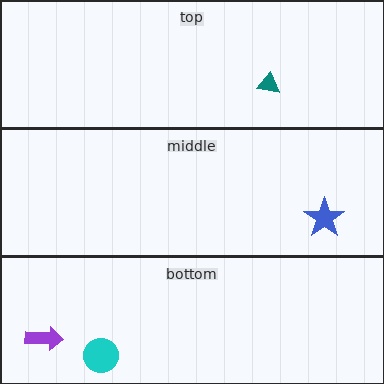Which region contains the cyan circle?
The bottom region.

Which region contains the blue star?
The middle region.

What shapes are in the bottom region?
The cyan circle, the purple arrow.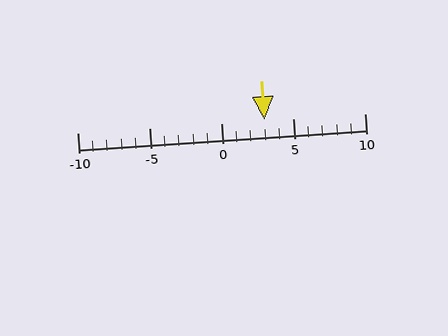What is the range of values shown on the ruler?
The ruler shows values from -10 to 10.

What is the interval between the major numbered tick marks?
The major tick marks are spaced 5 units apart.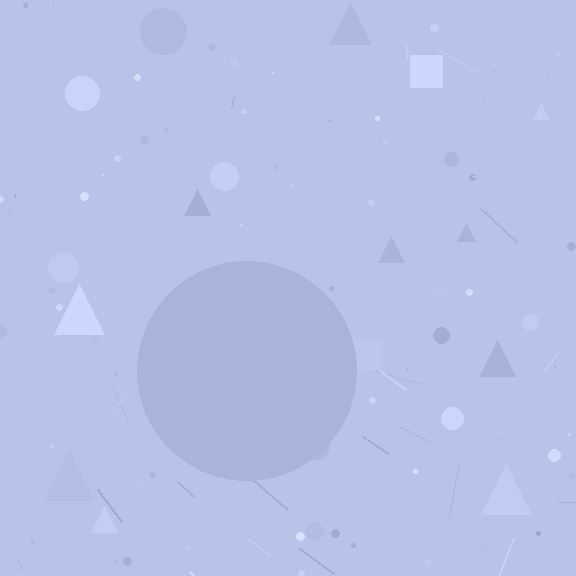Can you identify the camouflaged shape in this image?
The camouflaged shape is a circle.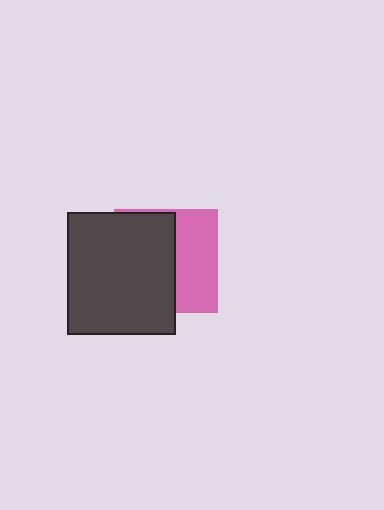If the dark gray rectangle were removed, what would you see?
You would see the complete pink square.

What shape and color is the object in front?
The object in front is a dark gray rectangle.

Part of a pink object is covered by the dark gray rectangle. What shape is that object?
It is a square.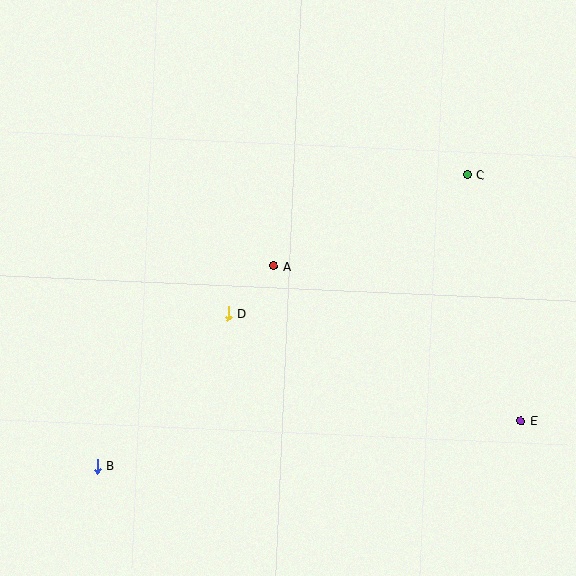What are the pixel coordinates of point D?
Point D is at (228, 314).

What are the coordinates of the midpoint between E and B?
The midpoint between E and B is at (309, 443).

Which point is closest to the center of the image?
Point A at (274, 266) is closest to the center.